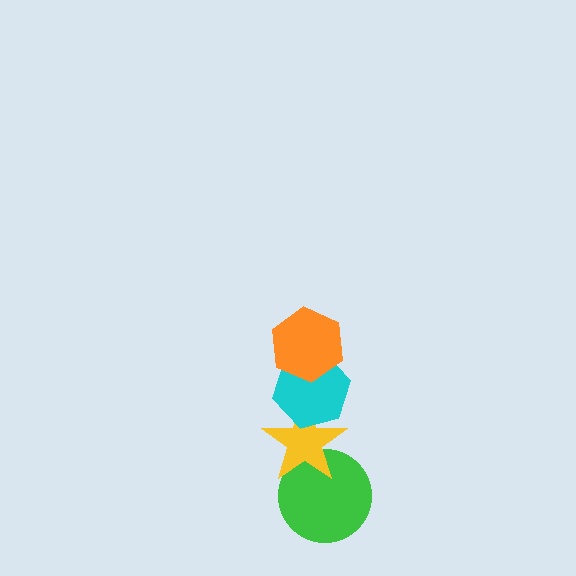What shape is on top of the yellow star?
The cyan hexagon is on top of the yellow star.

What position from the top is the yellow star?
The yellow star is 3rd from the top.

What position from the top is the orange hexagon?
The orange hexagon is 1st from the top.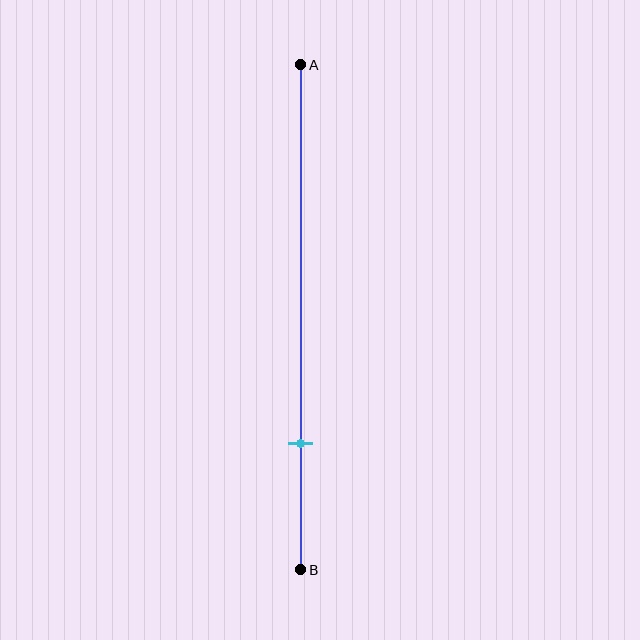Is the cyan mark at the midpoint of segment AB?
No, the mark is at about 75% from A, not at the 50% midpoint.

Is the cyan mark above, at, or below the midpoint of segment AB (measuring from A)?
The cyan mark is below the midpoint of segment AB.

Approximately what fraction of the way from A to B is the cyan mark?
The cyan mark is approximately 75% of the way from A to B.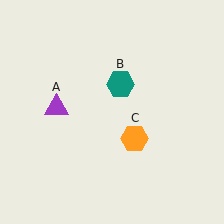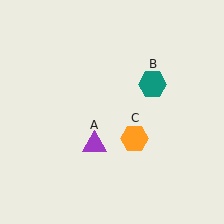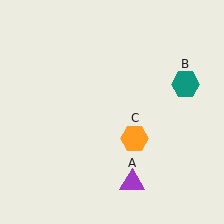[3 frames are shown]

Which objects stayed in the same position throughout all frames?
Orange hexagon (object C) remained stationary.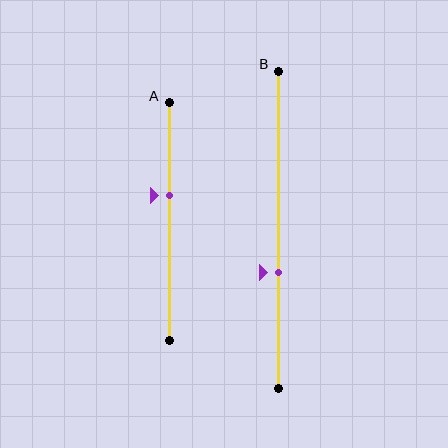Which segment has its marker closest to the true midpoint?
Segment A has its marker closest to the true midpoint.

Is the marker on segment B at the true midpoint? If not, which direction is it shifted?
No, the marker on segment B is shifted downward by about 14% of the segment length.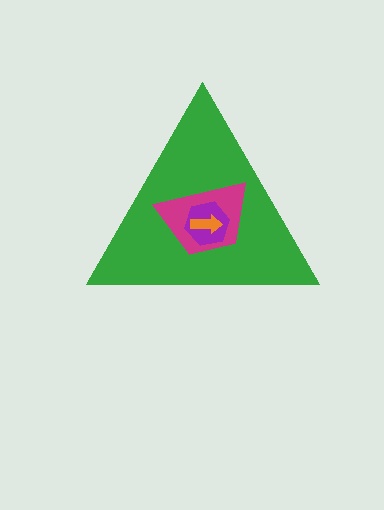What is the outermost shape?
The green triangle.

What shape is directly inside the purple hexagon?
The orange arrow.